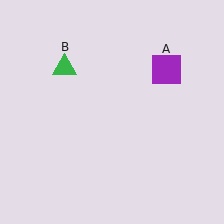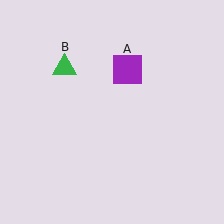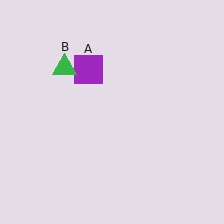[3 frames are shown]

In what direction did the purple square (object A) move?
The purple square (object A) moved left.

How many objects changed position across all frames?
1 object changed position: purple square (object A).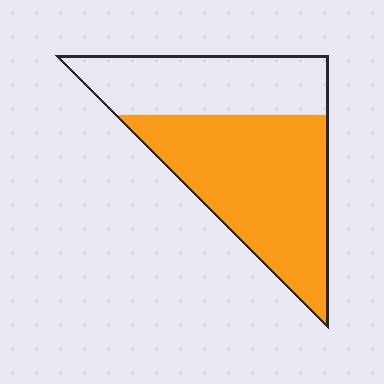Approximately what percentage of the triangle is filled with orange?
Approximately 60%.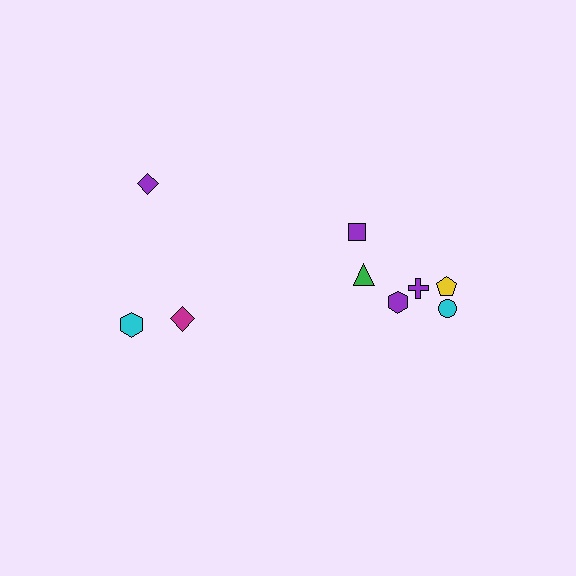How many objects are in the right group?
There are 6 objects.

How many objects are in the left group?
There are 3 objects.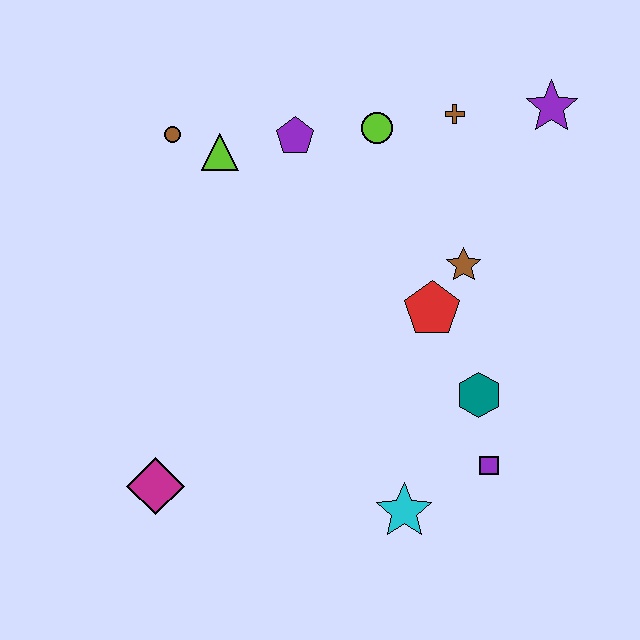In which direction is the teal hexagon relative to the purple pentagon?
The teal hexagon is below the purple pentagon.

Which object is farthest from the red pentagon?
The magenta diamond is farthest from the red pentagon.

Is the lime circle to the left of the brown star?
Yes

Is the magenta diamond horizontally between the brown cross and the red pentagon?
No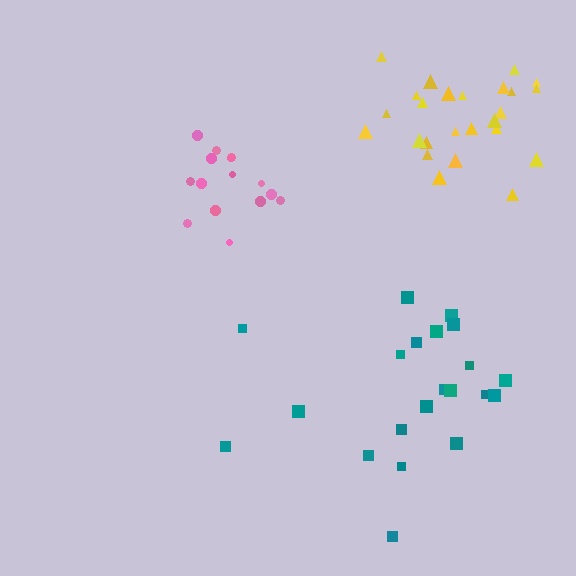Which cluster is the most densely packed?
Pink.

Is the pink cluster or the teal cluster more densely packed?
Pink.